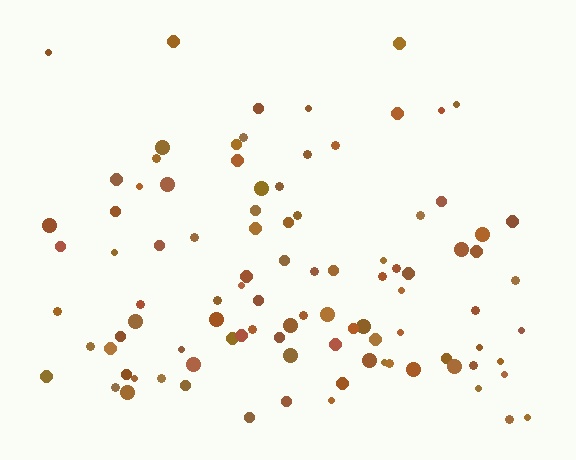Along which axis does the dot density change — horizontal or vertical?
Vertical.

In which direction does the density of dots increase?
From top to bottom, with the bottom side densest.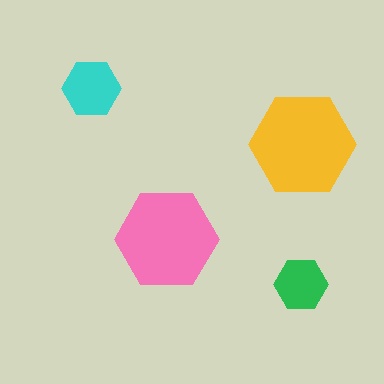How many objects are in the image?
There are 4 objects in the image.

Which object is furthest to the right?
The yellow hexagon is rightmost.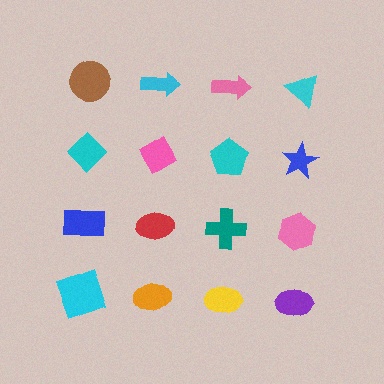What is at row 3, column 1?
A blue rectangle.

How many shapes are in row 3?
4 shapes.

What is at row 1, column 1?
A brown circle.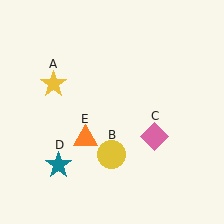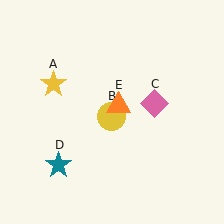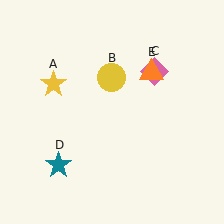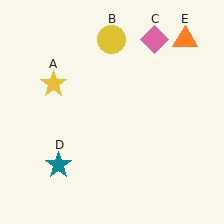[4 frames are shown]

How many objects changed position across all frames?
3 objects changed position: yellow circle (object B), pink diamond (object C), orange triangle (object E).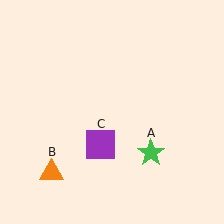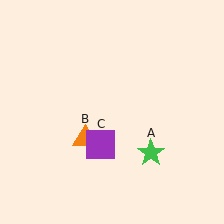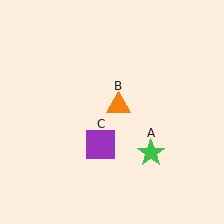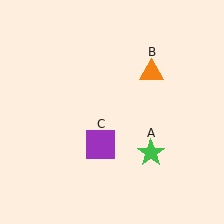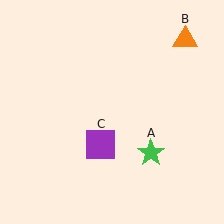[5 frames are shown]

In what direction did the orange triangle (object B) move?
The orange triangle (object B) moved up and to the right.